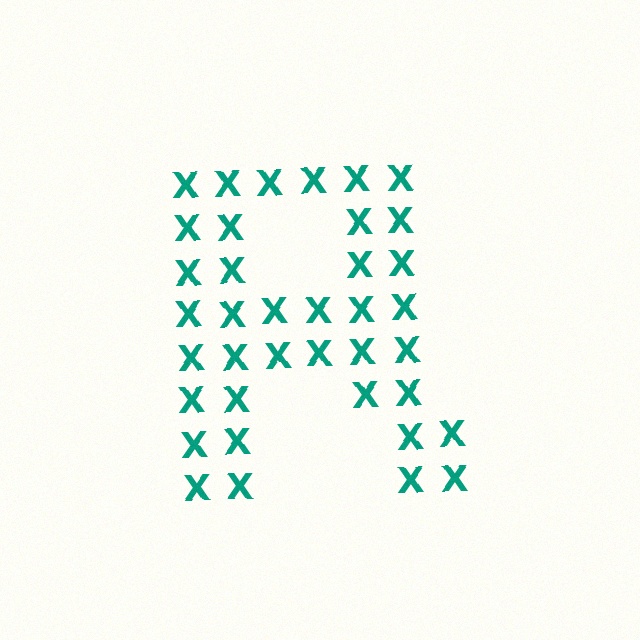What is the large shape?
The large shape is the letter R.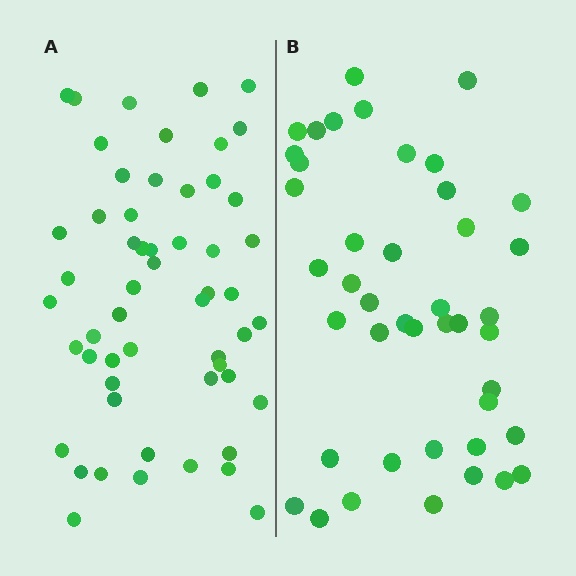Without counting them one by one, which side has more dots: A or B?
Region A (the left region) has more dots.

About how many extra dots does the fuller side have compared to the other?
Region A has roughly 12 or so more dots than region B.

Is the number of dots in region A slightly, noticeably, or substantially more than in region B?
Region A has noticeably more, but not dramatically so. The ratio is roughly 1.3 to 1.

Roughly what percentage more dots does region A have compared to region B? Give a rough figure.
About 30% more.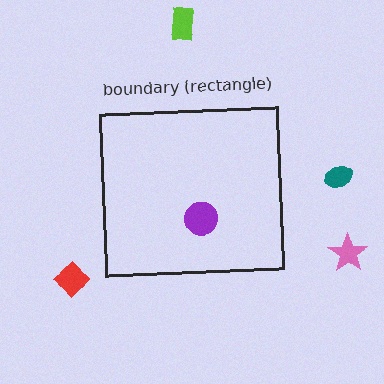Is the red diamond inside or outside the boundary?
Outside.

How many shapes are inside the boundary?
1 inside, 4 outside.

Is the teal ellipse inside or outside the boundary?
Outside.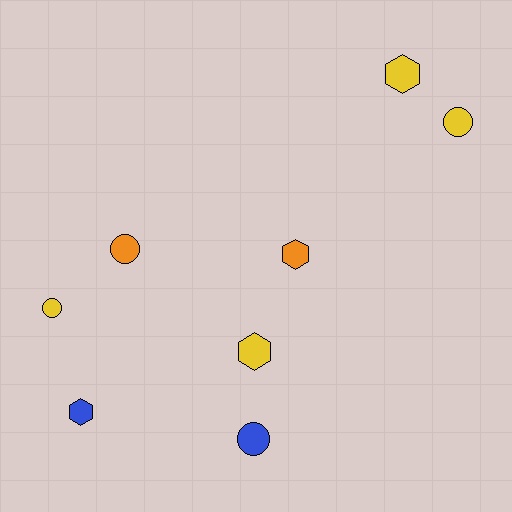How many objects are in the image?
There are 8 objects.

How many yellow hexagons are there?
There are 2 yellow hexagons.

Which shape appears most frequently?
Circle, with 4 objects.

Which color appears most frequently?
Yellow, with 4 objects.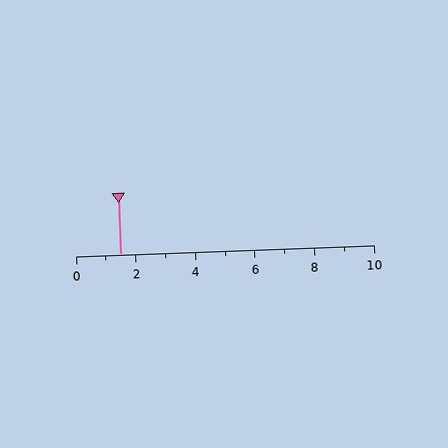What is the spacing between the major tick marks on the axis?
The major ticks are spaced 2 apart.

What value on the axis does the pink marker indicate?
The marker indicates approximately 1.5.